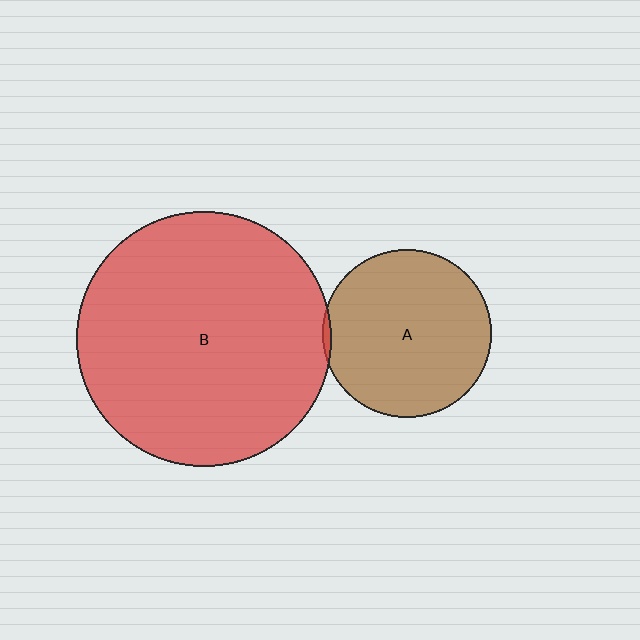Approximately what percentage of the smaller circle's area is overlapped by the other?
Approximately 5%.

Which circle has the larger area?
Circle B (red).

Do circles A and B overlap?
Yes.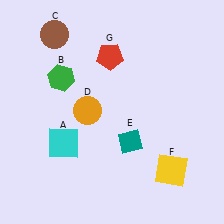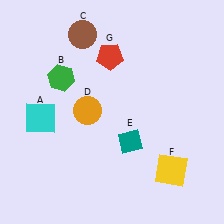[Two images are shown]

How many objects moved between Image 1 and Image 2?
2 objects moved between the two images.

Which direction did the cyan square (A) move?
The cyan square (A) moved up.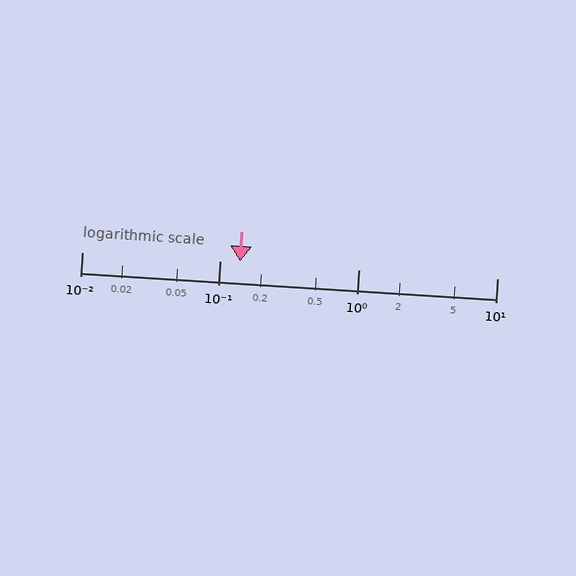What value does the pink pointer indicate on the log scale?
The pointer indicates approximately 0.14.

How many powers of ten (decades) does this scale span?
The scale spans 3 decades, from 0.01 to 10.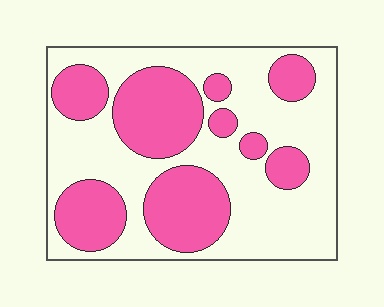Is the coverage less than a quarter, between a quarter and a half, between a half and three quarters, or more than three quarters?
Between a quarter and a half.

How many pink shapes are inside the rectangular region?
9.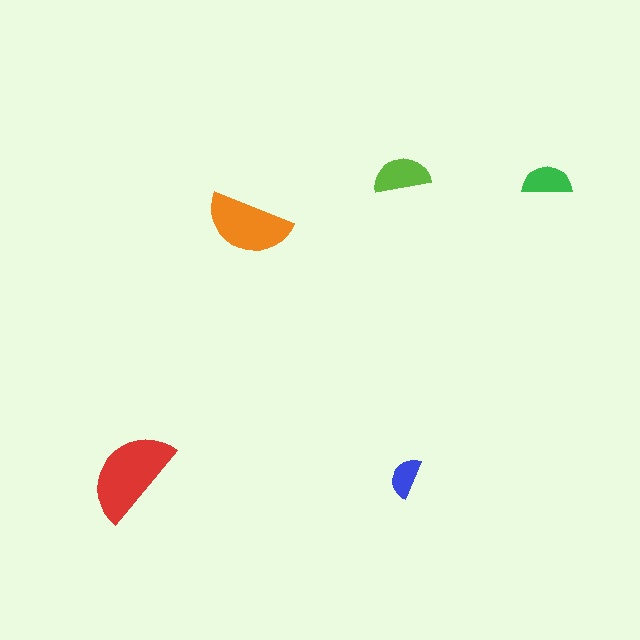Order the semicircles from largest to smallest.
the red one, the orange one, the lime one, the green one, the blue one.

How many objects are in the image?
There are 5 objects in the image.